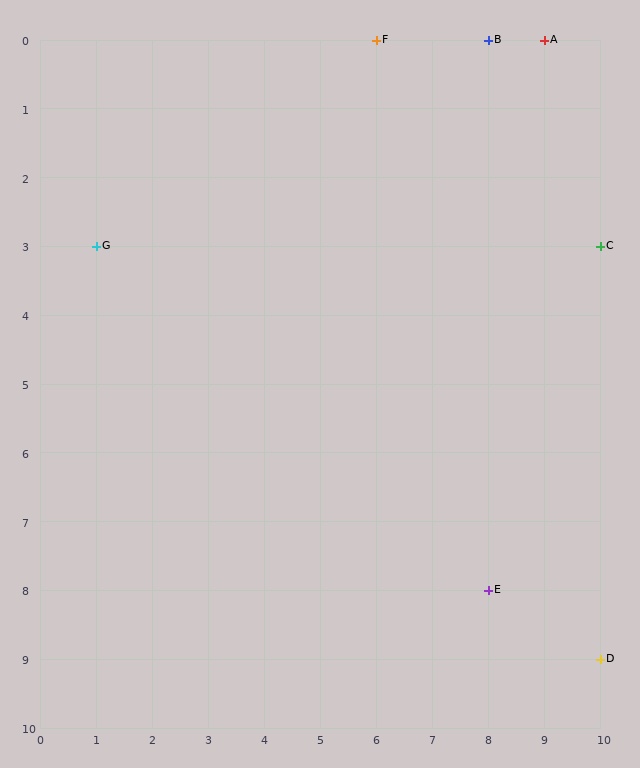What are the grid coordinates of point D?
Point D is at grid coordinates (10, 9).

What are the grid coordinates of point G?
Point G is at grid coordinates (1, 3).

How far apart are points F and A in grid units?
Points F and A are 3 columns apart.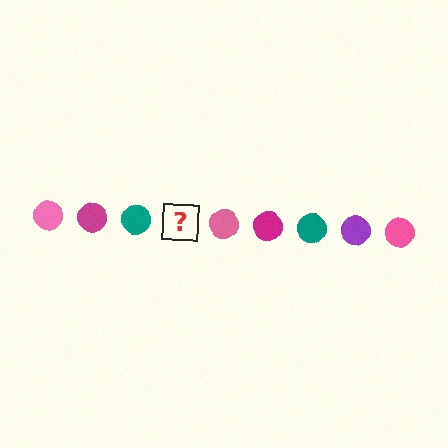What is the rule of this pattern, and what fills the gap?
The rule is that the pattern cycles through pink, magenta, teal, purple circles. The gap should be filled with a purple circle.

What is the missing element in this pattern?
The missing element is a purple circle.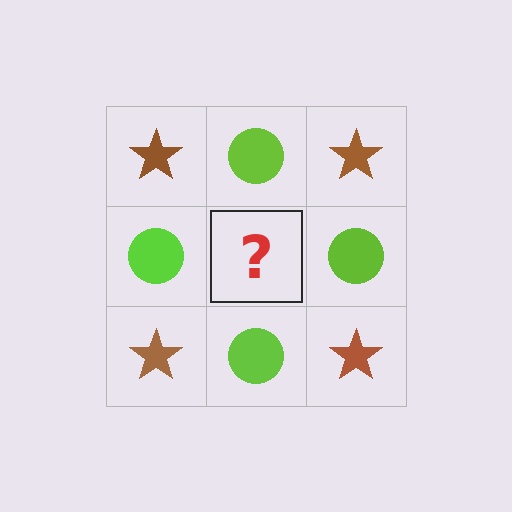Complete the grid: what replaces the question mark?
The question mark should be replaced with a brown star.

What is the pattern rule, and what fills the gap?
The rule is that it alternates brown star and lime circle in a checkerboard pattern. The gap should be filled with a brown star.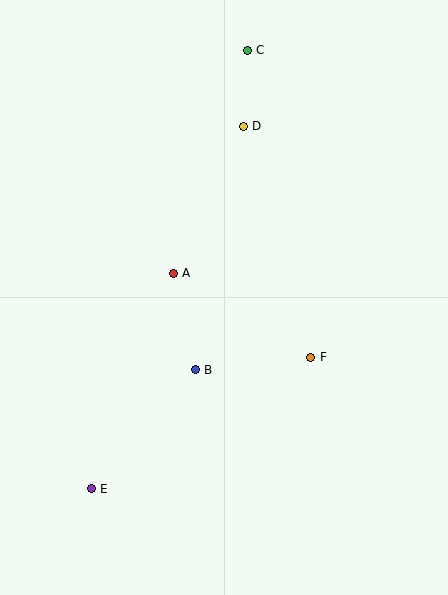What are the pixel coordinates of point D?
Point D is at (243, 126).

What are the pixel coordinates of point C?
Point C is at (247, 50).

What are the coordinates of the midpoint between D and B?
The midpoint between D and B is at (219, 248).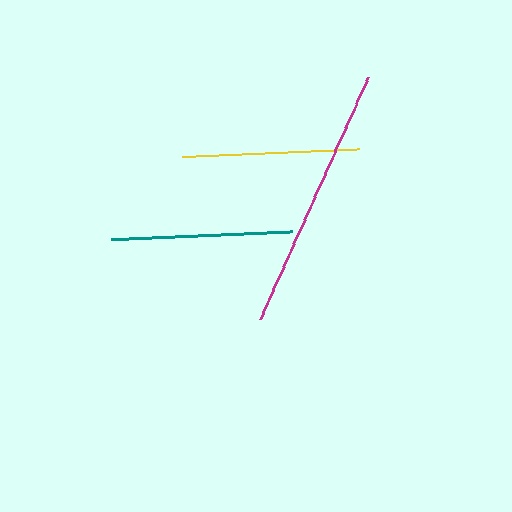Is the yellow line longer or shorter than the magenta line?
The magenta line is longer than the yellow line.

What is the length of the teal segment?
The teal segment is approximately 182 pixels long.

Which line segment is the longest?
The magenta line is the longest at approximately 266 pixels.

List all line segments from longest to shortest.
From longest to shortest: magenta, teal, yellow.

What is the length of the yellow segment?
The yellow segment is approximately 178 pixels long.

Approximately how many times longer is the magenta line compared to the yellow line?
The magenta line is approximately 1.5 times the length of the yellow line.